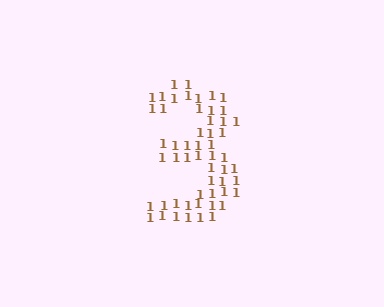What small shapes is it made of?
It is made of small digit 1's.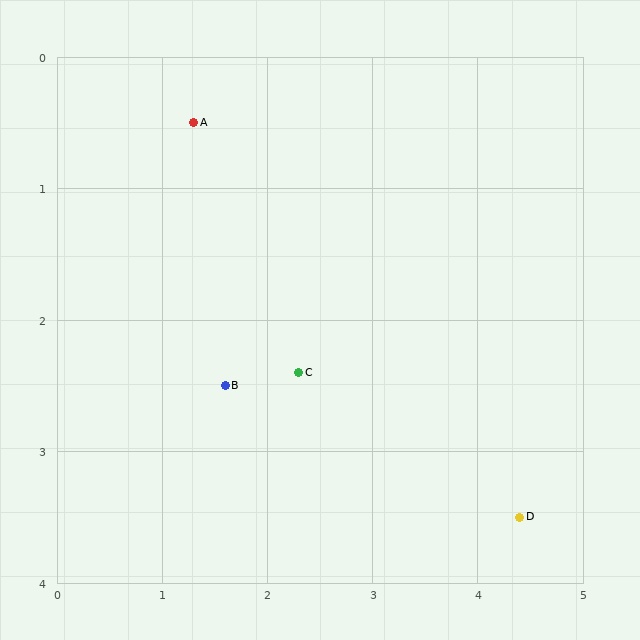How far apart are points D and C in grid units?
Points D and C are about 2.4 grid units apart.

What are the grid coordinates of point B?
Point B is at approximately (1.6, 2.5).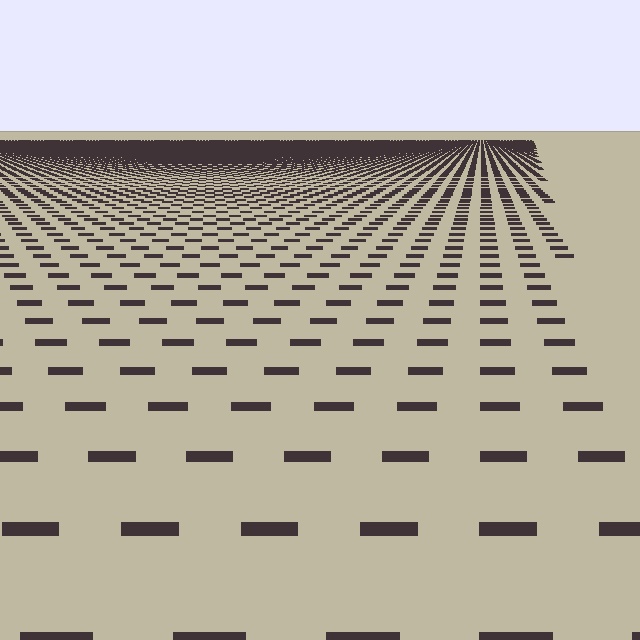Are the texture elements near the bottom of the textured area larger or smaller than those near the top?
Larger. Near the bottom, elements are closer to the viewer and appear at a bigger on-screen size.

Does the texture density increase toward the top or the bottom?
Density increases toward the top.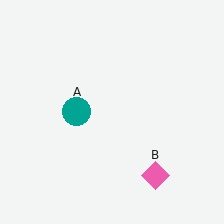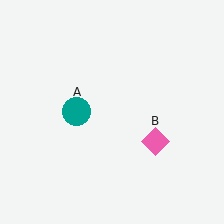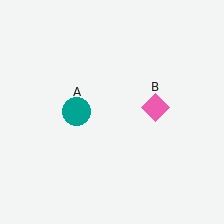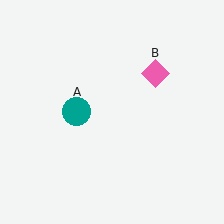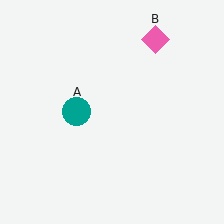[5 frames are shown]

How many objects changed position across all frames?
1 object changed position: pink diamond (object B).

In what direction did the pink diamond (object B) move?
The pink diamond (object B) moved up.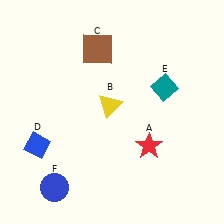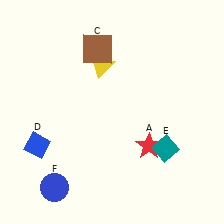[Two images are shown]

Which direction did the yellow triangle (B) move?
The yellow triangle (B) moved up.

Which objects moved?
The objects that moved are: the yellow triangle (B), the teal diamond (E).